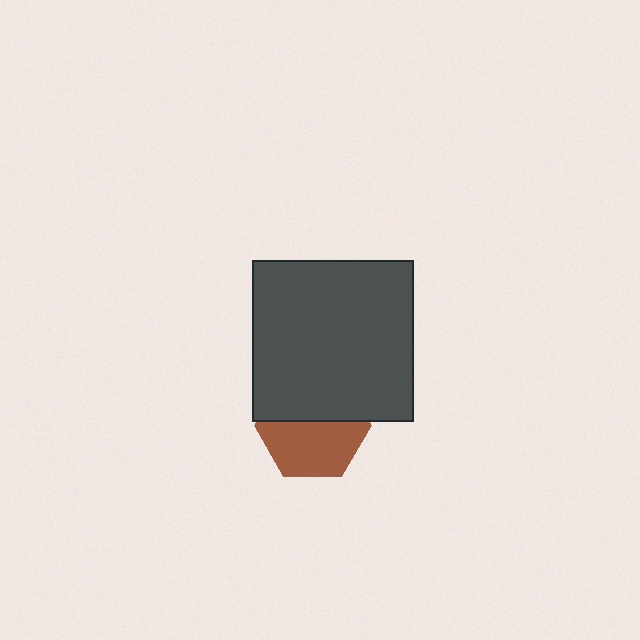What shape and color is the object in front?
The object in front is a dark gray square.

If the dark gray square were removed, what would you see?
You would see the complete brown hexagon.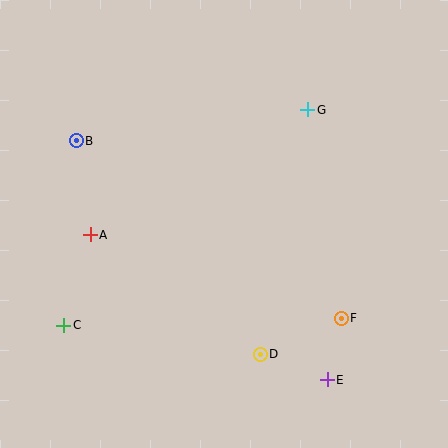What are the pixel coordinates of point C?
Point C is at (64, 325).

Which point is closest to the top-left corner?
Point B is closest to the top-left corner.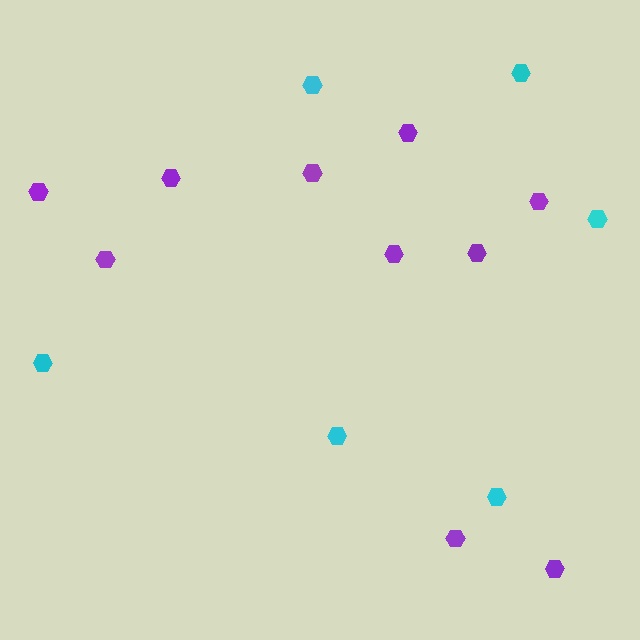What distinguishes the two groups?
There are 2 groups: one group of cyan hexagons (6) and one group of purple hexagons (10).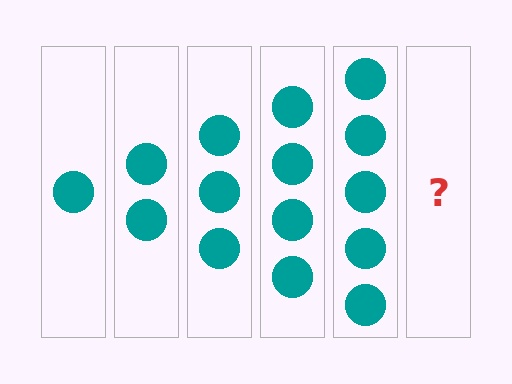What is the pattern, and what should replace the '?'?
The pattern is that each step adds one more circle. The '?' should be 6 circles.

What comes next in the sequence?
The next element should be 6 circles.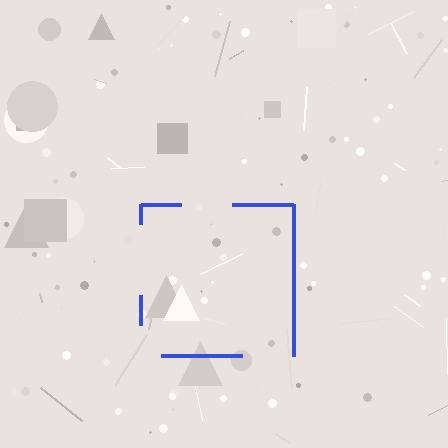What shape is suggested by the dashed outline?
The dashed outline suggests a square.